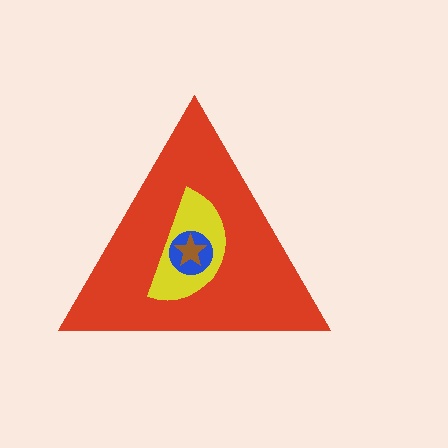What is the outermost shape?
The red triangle.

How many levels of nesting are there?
4.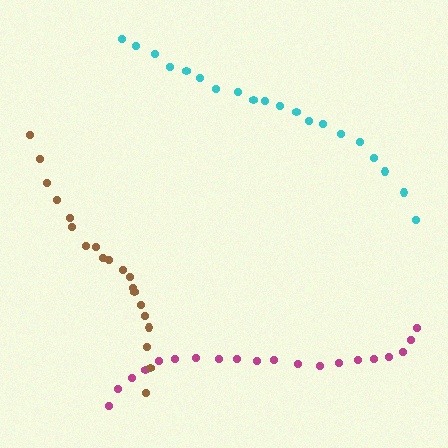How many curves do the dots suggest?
There are 3 distinct paths.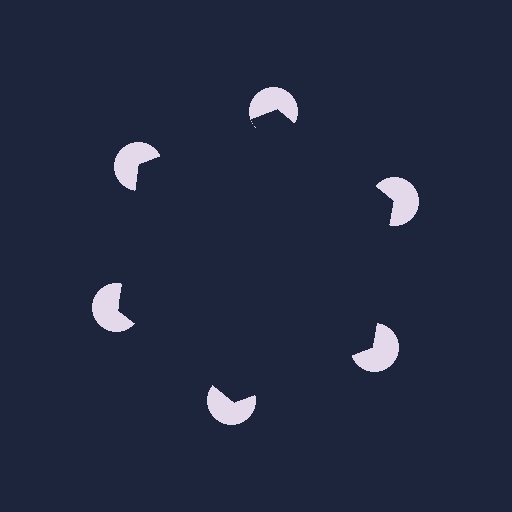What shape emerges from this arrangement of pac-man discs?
An illusory hexagon — its edges are inferred from the aligned wedge cuts in the pac-man discs, not physically drawn.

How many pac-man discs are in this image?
There are 6 — one at each vertex of the illusory hexagon.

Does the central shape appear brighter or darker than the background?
It typically appears slightly darker than the background, even though no actual brightness change is drawn.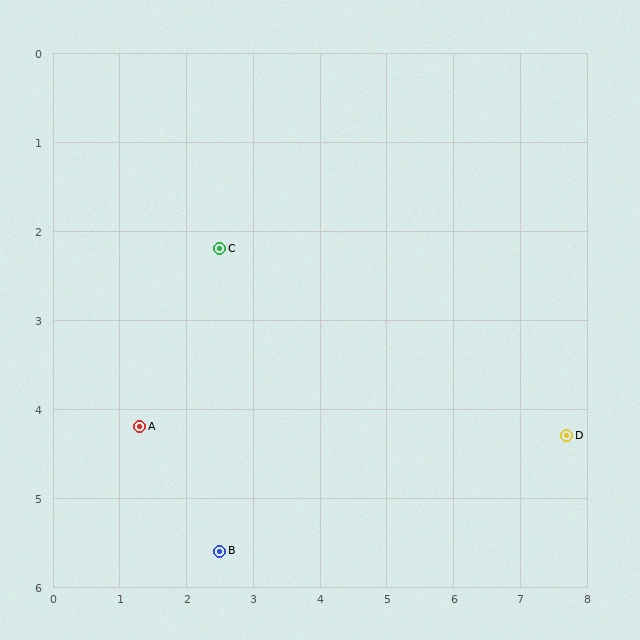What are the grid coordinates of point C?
Point C is at approximately (2.5, 2.2).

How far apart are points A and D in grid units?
Points A and D are about 6.4 grid units apart.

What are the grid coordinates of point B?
Point B is at approximately (2.5, 5.6).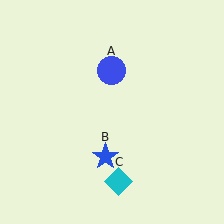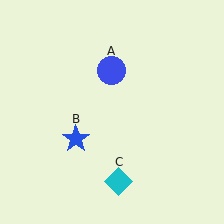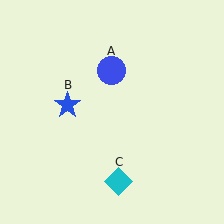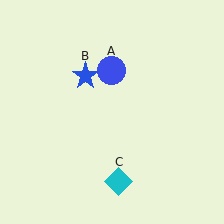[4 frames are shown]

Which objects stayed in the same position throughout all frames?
Blue circle (object A) and cyan diamond (object C) remained stationary.